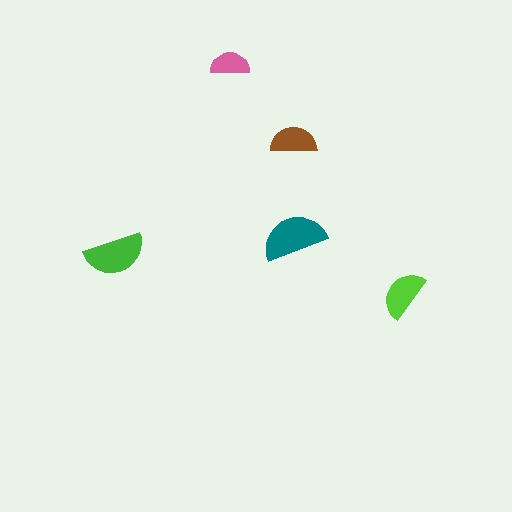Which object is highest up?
The pink semicircle is topmost.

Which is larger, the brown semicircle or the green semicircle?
The green one.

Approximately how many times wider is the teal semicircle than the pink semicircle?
About 1.5 times wider.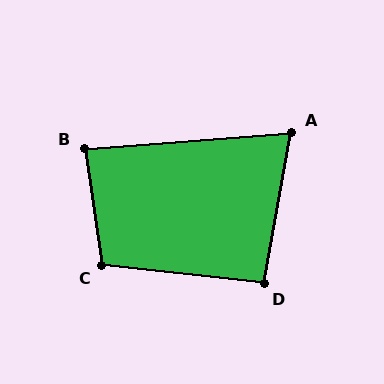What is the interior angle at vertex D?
Approximately 94 degrees (approximately right).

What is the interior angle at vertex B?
Approximately 86 degrees (approximately right).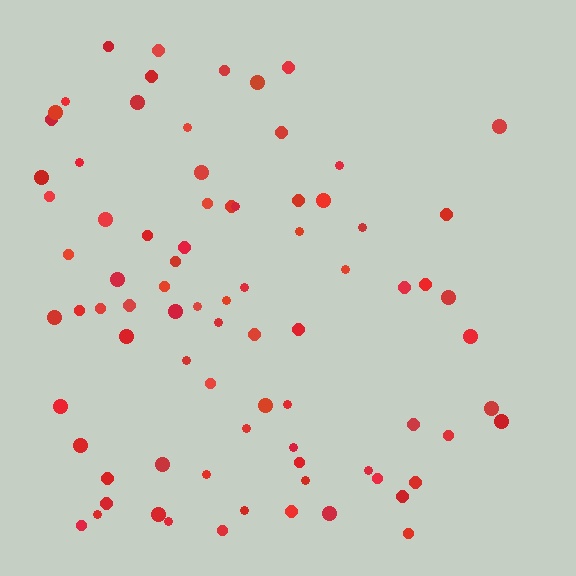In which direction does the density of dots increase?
From right to left, with the left side densest.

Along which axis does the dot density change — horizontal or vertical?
Horizontal.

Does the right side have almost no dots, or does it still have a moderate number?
Still a moderate number, just noticeably fewer than the left.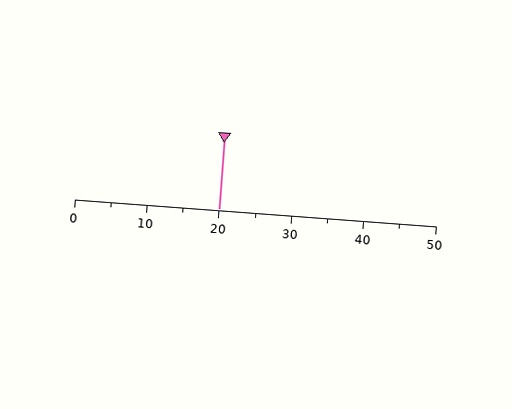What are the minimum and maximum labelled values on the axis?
The axis runs from 0 to 50.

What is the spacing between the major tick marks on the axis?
The major ticks are spaced 10 apart.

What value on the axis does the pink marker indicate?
The marker indicates approximately 20.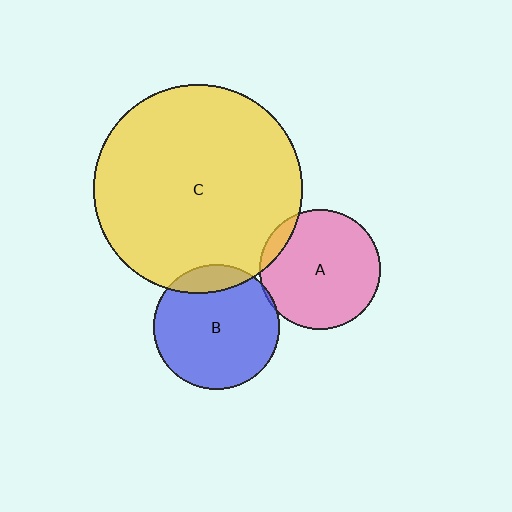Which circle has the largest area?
Circle C (yellow).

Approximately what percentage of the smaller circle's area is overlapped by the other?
Approximately 15%.